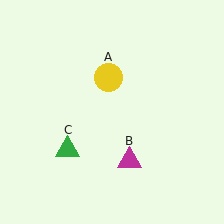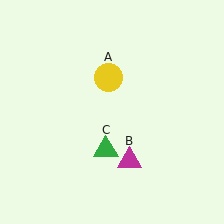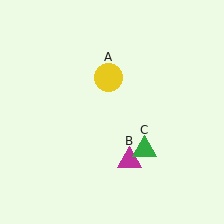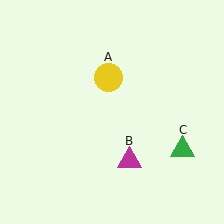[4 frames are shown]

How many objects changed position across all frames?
1 object changed position: green triangle (object C).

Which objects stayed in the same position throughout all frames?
Yellow circle (object A) and magenta triangle (object B) remained stationary.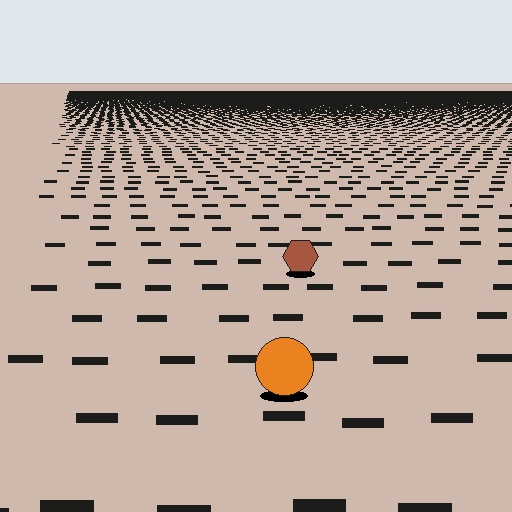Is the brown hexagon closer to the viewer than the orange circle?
No. The orange circle is closer — you can tell from the texture gradient: the ground texture is coarser near it.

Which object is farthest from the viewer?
The brown hexagon is farthest from the viewer. It appears smaller and the ground texture around it is denser.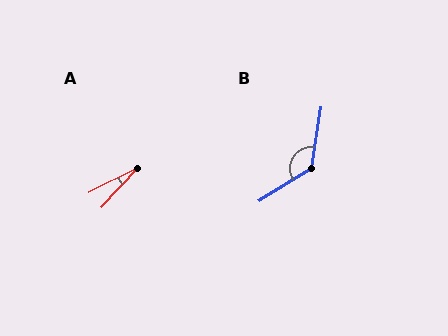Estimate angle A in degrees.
Approximately 21 degrees.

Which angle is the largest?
B, at approximately 130 degrees.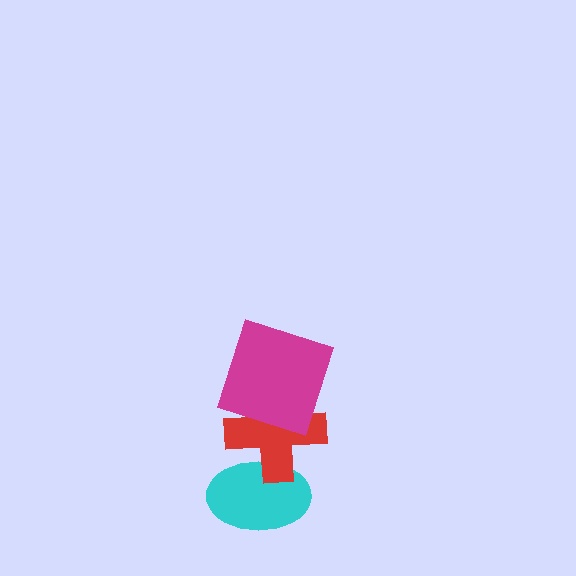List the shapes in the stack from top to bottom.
From top to bottom: the magenta square, the red cross, the cyan ellipse.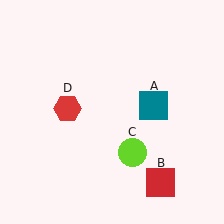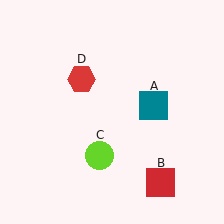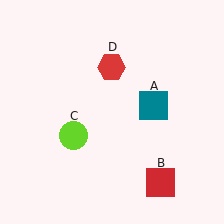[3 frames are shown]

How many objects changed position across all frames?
2 objects changed position: lime circle (object C), red hexagon (object D).